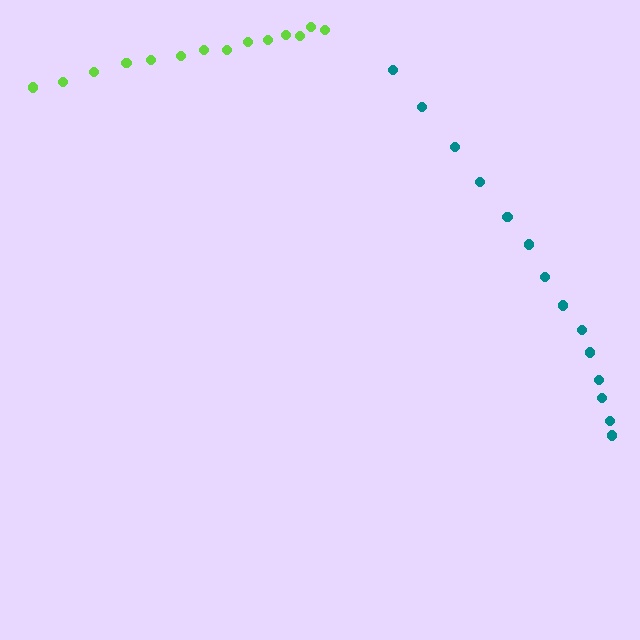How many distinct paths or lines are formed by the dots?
There are 2 distinct paths.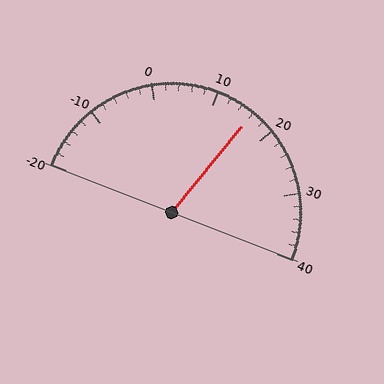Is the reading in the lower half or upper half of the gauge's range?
The reading is in the upper half of the range (-20 to 40).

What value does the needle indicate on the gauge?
The needle indicates approximately 16.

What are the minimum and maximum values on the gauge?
The gauge ranges from -20 to 40.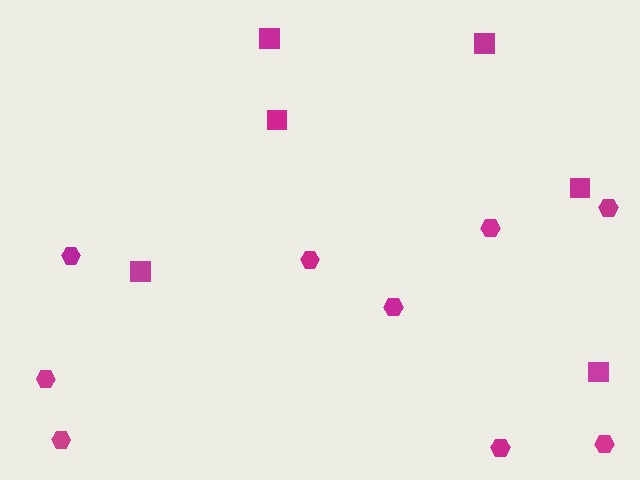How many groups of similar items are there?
There are 2 groups: one group of hexagons (9) and one group of squares (6).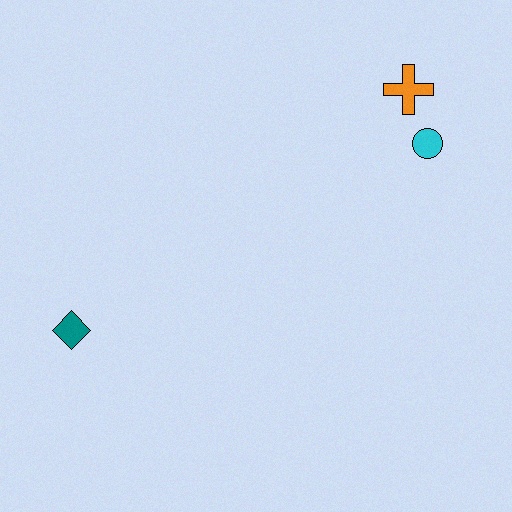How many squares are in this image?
There are no squares.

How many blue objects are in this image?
There are no blue objects.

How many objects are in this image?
There are 3 objects.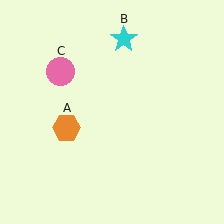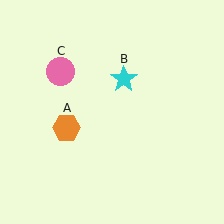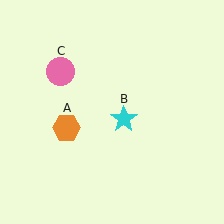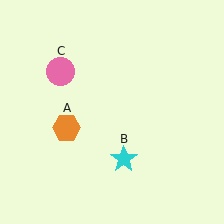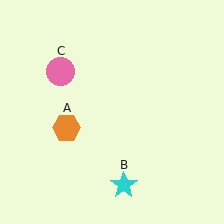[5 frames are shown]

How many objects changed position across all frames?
1 object changed position: cyan star (object B).